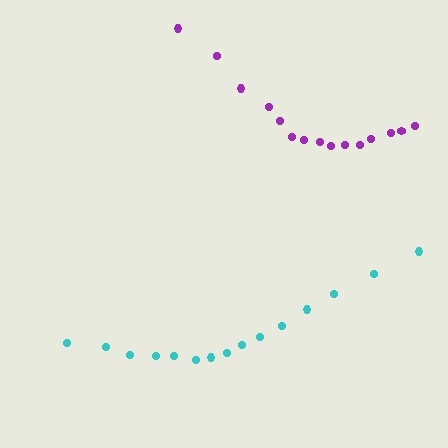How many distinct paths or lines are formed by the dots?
There are 2 distinct paths.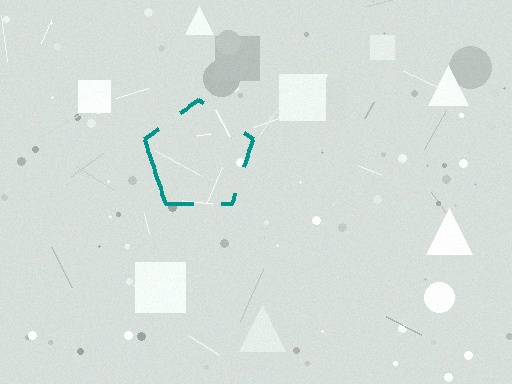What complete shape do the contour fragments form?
The contour fragments form a pentagon.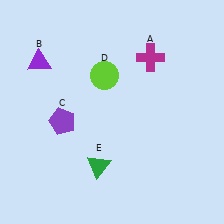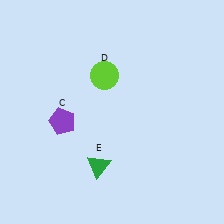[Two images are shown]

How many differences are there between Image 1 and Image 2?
There are 2 differences between the two images.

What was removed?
The purple triangle (B), the magenta cross (A) were removed in Image 2.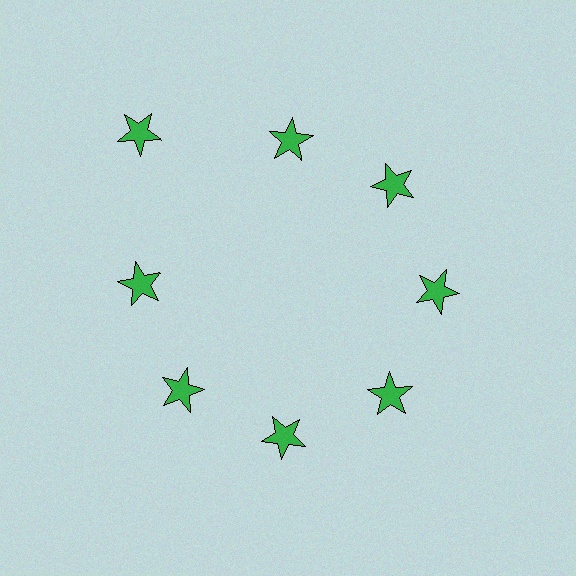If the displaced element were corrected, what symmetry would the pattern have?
It would have 8-fold rotational symmetry — the pattern would map onto itself every 45 degrees.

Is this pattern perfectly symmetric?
No. The 8 green stars are arranged in a ring, but one element near the 10 o'clock position is pushed outward from the center, breaking the 8-fold rotational symmetry.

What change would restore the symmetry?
The symmetry would be restored by moving it inward, back onto the ring so that all 8 stars sit at equal angles and equal distance from the center.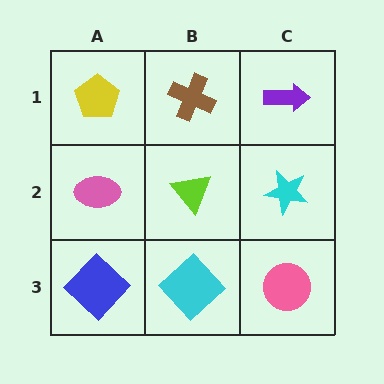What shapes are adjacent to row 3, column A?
A pink ellipse (row 2, column A), a cyan diamond (row 3, column B).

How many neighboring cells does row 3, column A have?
2.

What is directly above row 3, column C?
A cyan star.